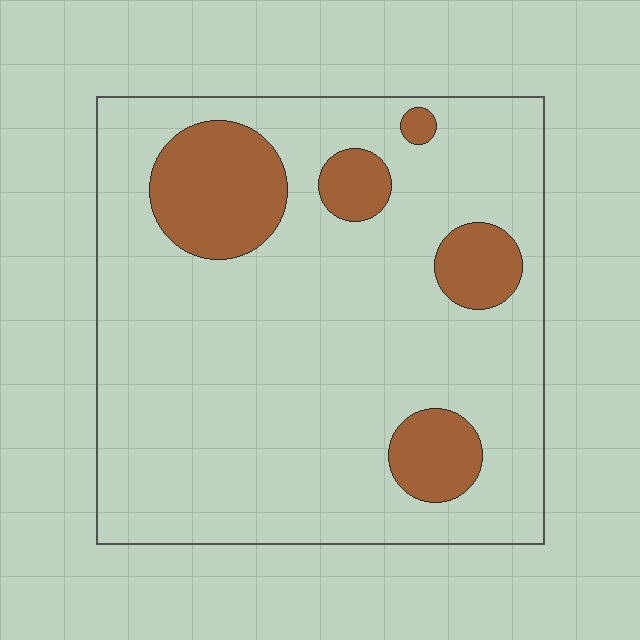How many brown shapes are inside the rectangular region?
5.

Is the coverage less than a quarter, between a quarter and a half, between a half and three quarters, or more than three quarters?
Less than a quarter.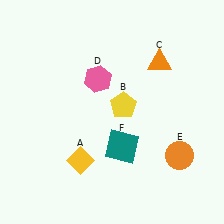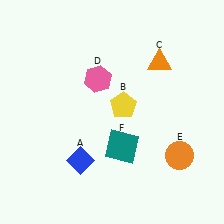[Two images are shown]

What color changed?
The diamond (A) changed from yellow in Image 1 to blue in Image 2.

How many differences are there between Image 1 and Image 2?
There is 1 difference between the two images.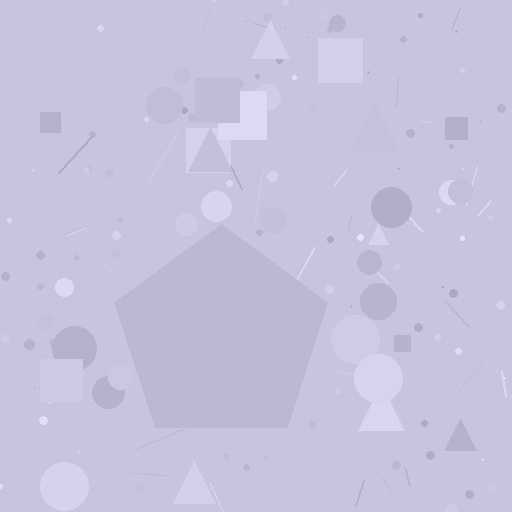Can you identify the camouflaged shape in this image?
The camouflaged shape is a pentagon.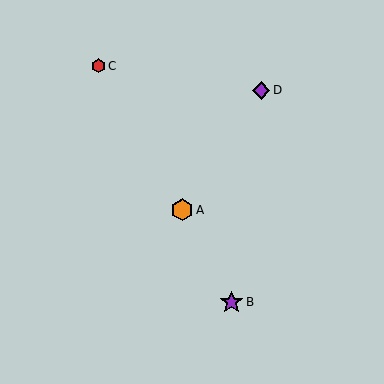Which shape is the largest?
The purple star (labeled B) is the largest.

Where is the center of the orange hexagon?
The center of the orange hexagon is at (182, 210).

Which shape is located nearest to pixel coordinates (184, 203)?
The orange hexagon (labeled A) at (182, 210) is nearest to that location.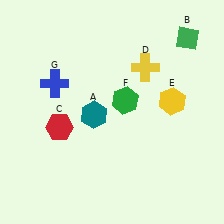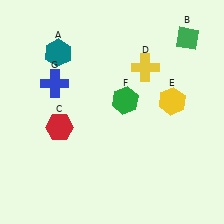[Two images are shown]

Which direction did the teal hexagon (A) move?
The teal hexagon (A) moved up.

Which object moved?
The teal hexagon (A) moved up.